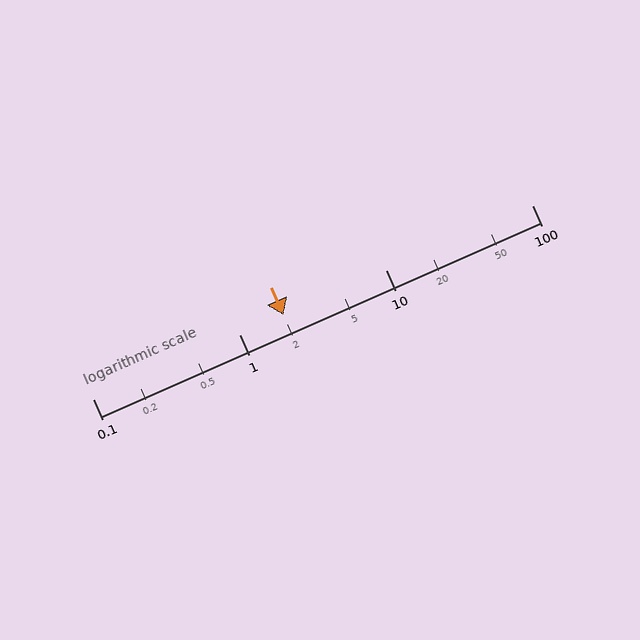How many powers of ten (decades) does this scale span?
The scale spans 3 decades, from 0.1 to 100.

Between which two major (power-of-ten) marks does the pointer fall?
The pointer is between 1 and 10.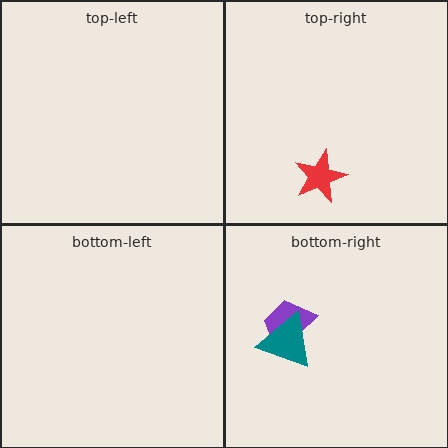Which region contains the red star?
The top-right region.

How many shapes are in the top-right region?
1.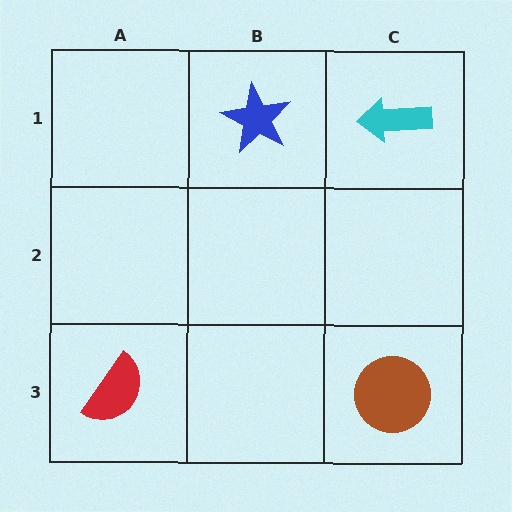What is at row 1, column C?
A cyan arrow.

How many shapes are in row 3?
2 shapes.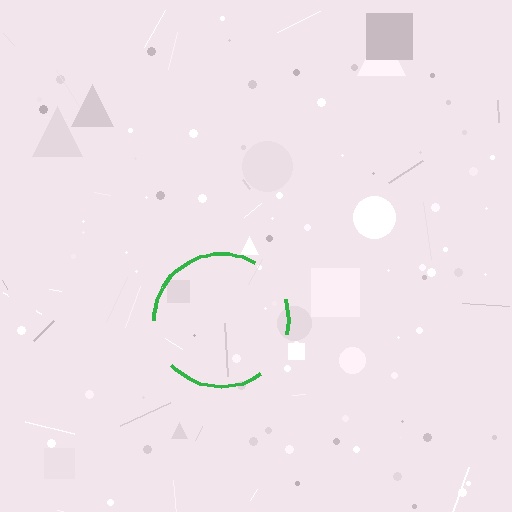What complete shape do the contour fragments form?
The contour fragments form a circle.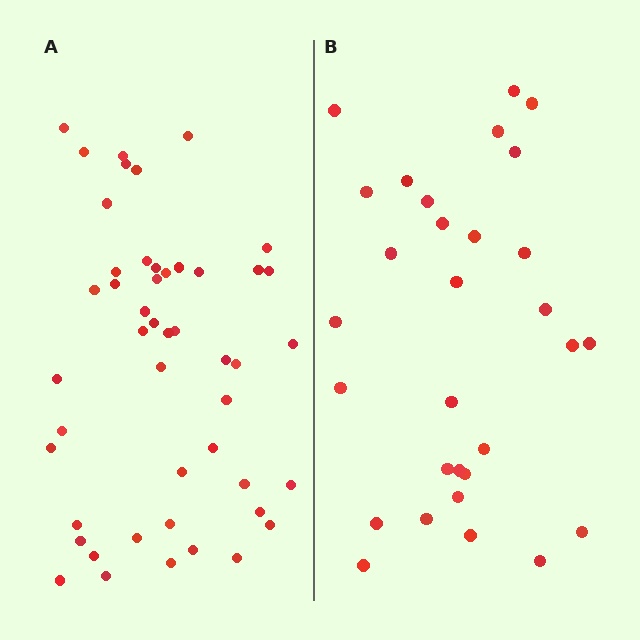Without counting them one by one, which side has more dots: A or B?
Region A (the left region) has more dots.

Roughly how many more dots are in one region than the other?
Region A has approximately 20 more dots than region B.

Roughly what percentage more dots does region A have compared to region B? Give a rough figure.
About 60% more.